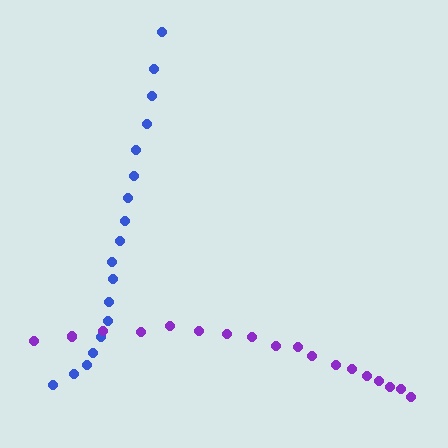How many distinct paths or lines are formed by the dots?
There are 2 distinct paths.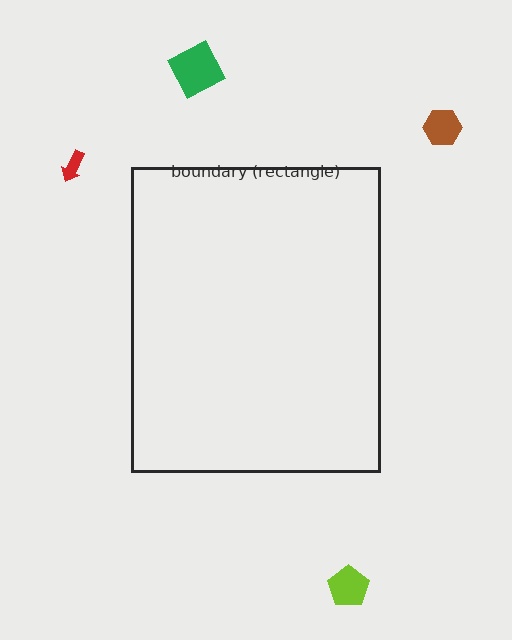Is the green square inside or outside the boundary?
Outside.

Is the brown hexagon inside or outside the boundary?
Outside.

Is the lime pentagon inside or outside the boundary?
Outside.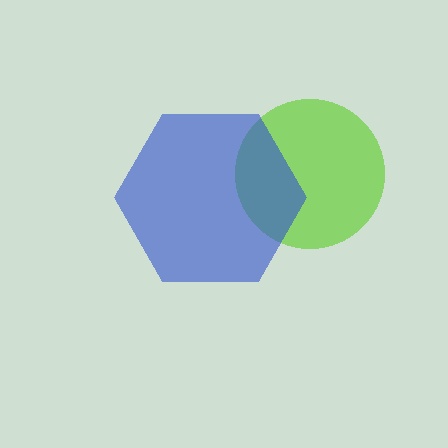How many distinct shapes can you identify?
There are 2 distinct shapes: a lime circle, a blue hexagon.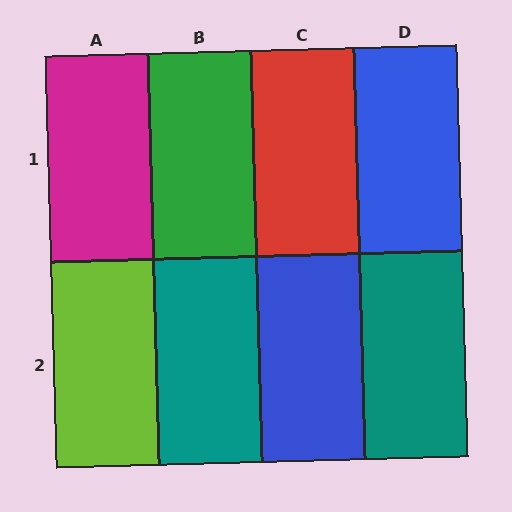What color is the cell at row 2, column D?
Teal.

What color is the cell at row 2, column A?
Lime.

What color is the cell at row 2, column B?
Teal.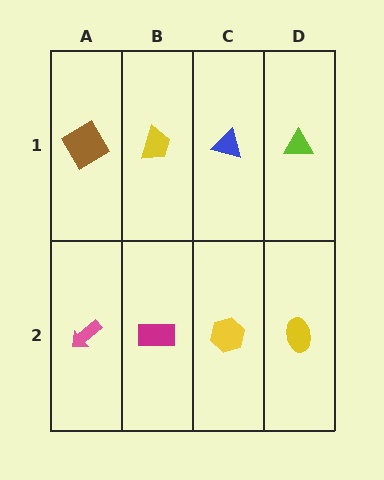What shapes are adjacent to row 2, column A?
A brown diamond (row 1, column A), a magenta rectangle (row 2, column B).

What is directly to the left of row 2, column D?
A yellow hexagon.